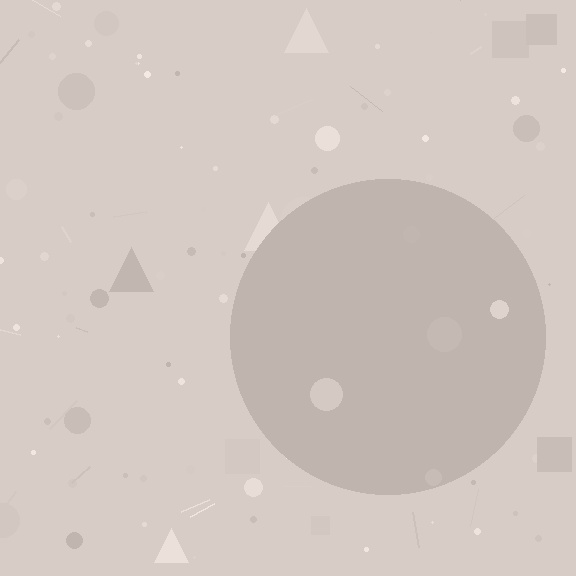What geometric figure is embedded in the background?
A circle is embedded in the background.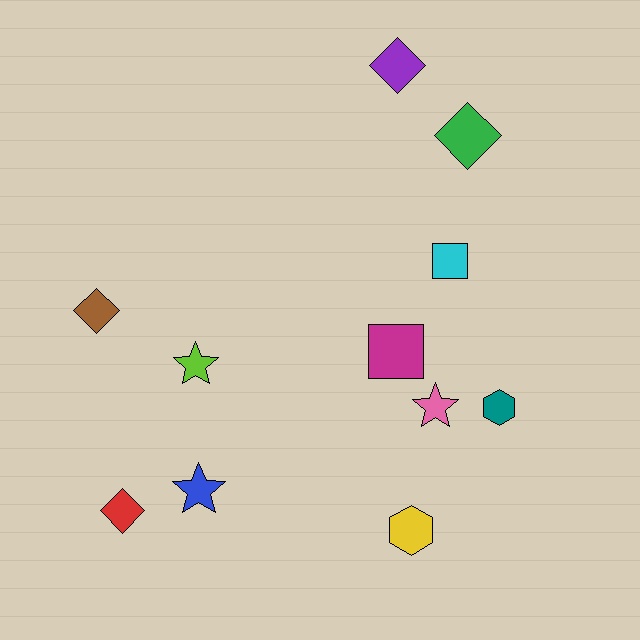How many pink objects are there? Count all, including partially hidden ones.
There is 1 pink object.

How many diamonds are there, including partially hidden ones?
There are 4 diamonds.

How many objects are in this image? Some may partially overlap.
There are 11 objects.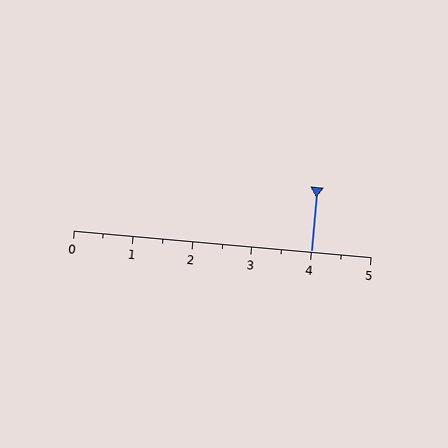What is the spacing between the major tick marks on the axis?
The major ticks are spaced 1 apart.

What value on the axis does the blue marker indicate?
The marker indicates approximately 4.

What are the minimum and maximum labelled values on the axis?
The axis runs from 0 to 5.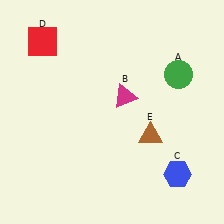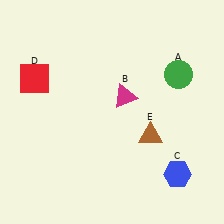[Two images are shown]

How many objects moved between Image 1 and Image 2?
1 object moved between the two images.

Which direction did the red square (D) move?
The red square (D) moved down.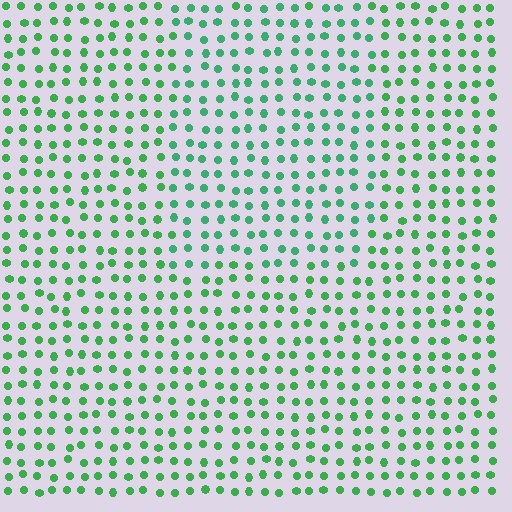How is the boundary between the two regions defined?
The boundary is defined purely by a slight shift in hue (about 19 degrees). Spacing, size, and orientation are identical on both sides.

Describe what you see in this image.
The image is filled with small green elements in a uniform arrangement. A rectangle-shaped region is visible where the elements are tinted to a slightly different hue, forming a subtle color boundary.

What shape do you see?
I see a rectangle.